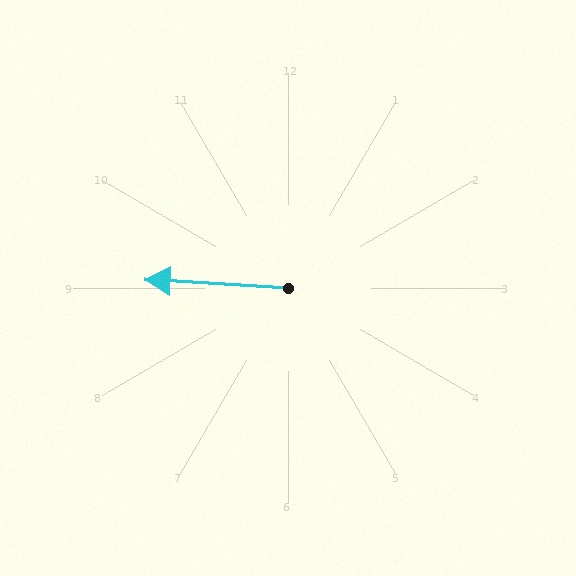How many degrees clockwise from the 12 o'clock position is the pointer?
Approximately 273 degrees.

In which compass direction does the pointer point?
West.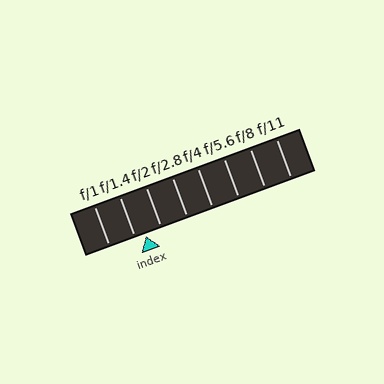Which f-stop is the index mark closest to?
The index mark is closest to f/1.4.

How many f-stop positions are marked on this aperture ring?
There are 8 f-stop positions marked.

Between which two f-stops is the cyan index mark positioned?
The index mark is between f/1.4 and f/2.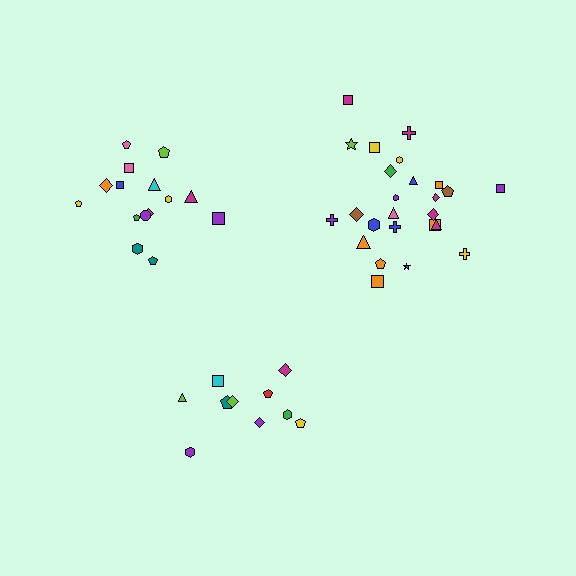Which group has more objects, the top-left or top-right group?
The top-right group.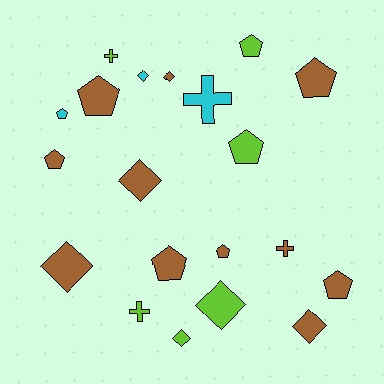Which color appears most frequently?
Brown, with 11 objects.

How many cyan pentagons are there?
There is 1 cyan pentagon.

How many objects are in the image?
There are 20 objects.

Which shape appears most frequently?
Pentagon, with 9 objects.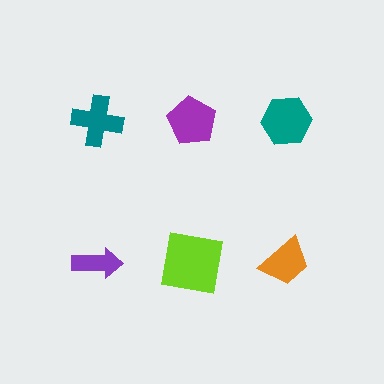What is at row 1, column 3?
A teal hexagon.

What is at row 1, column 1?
A teal cross.